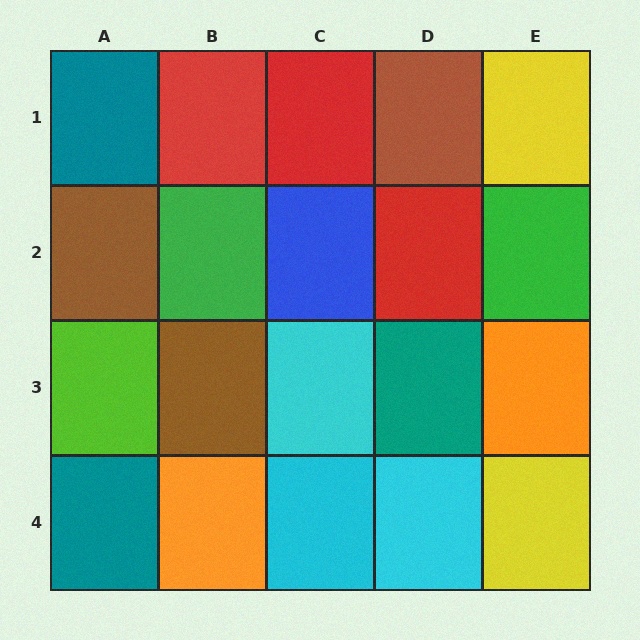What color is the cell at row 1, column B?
Red.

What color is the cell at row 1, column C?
Red.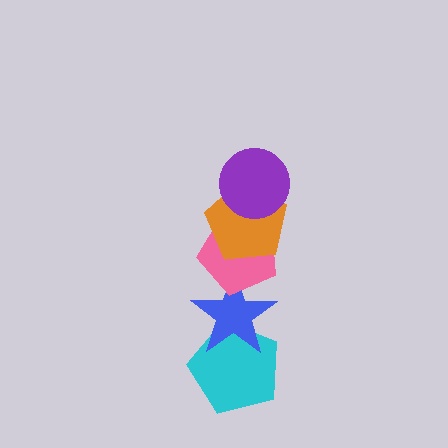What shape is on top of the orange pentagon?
The purple circle is on top of the orange pentagon.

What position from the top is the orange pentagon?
The orange pentagon is 2nd from the top.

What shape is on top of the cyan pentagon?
The blue star is on top of the cyan pentagon.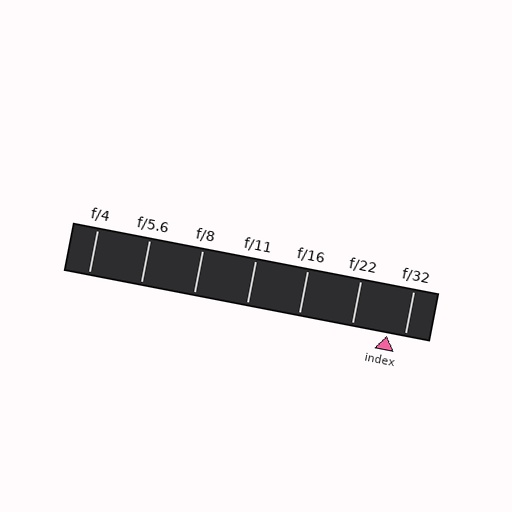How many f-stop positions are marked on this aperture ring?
There are 7 f-stop positions marked.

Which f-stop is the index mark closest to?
The index mark is closest to f/32.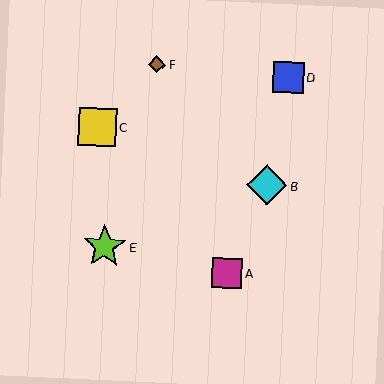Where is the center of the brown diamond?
The center of the brown diamond is at (157, 64).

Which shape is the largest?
The lime star (labeled E) is the largest.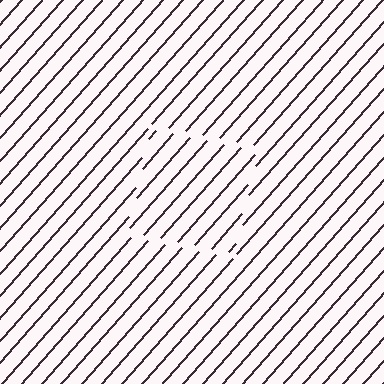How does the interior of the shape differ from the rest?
The interior of the shape contains the same grating, shifted by half a period — the contour is defined by the phase discontinuity where line-ends from the inner and outer gratings abut.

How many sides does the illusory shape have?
4 sides — the line-ends trace a square.